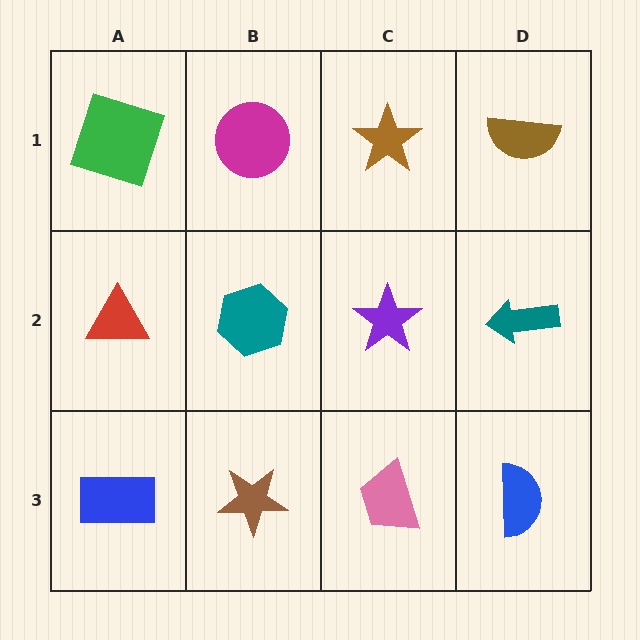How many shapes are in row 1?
4 shapes.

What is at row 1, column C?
A brown star.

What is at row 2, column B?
A teal hexagon.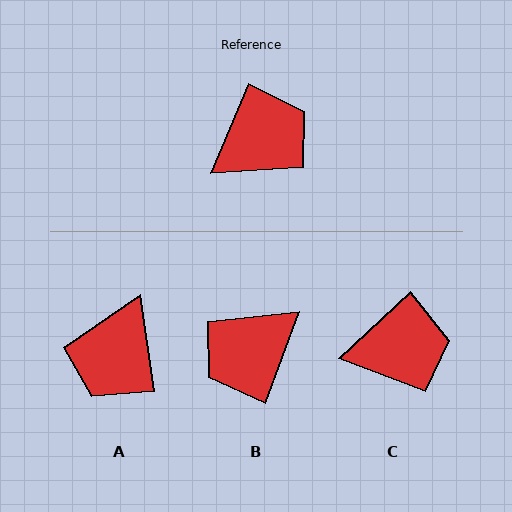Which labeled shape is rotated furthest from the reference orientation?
B, about 178 degrees away.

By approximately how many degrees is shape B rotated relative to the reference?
Approximately 178 degrees clockwise.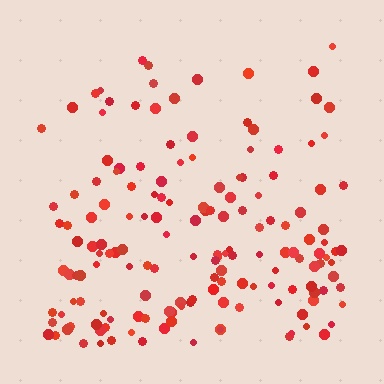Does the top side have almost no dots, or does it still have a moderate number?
Still a moderate number, just noticeably fewer than the bottom.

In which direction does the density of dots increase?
From top to bottom, with the bottom side densest.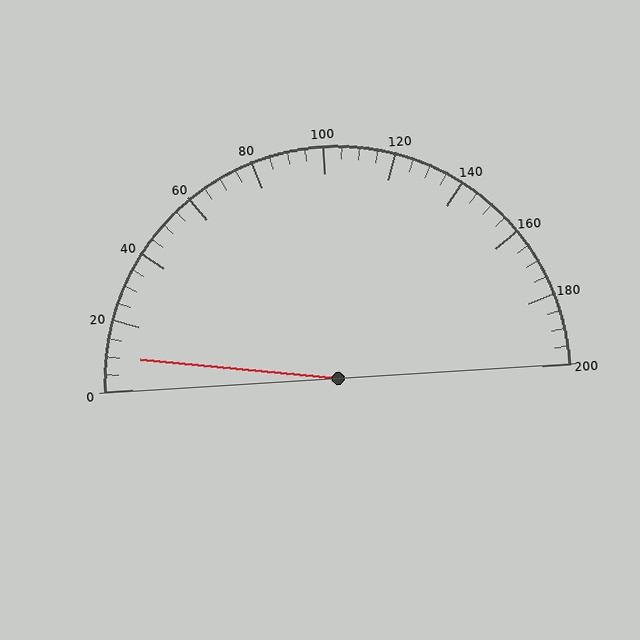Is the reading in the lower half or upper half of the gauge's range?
The reading is in the lower half of the range (0 to 200).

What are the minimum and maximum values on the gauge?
The gauge ranges from 0 to 200.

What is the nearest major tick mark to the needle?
The nearest major tick mark is 0.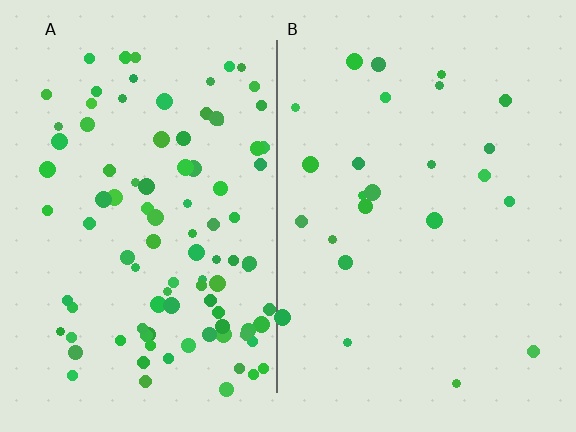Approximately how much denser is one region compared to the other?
Approximately 3.9× — region A over region B.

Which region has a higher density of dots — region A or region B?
A (the left).